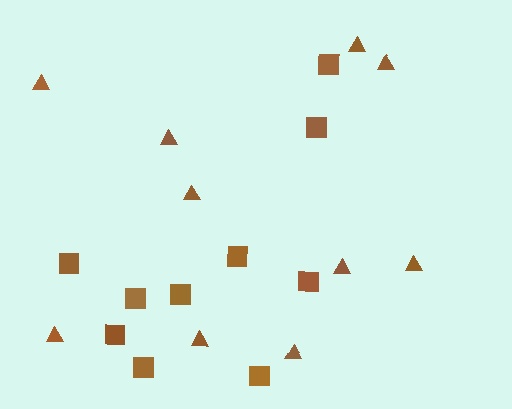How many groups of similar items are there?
There are 2 groups: one group of triangles (10) and one group of squares (10).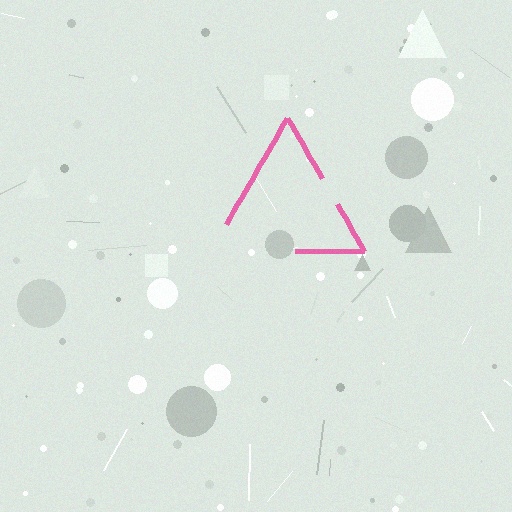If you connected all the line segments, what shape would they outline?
They would outline a triangle.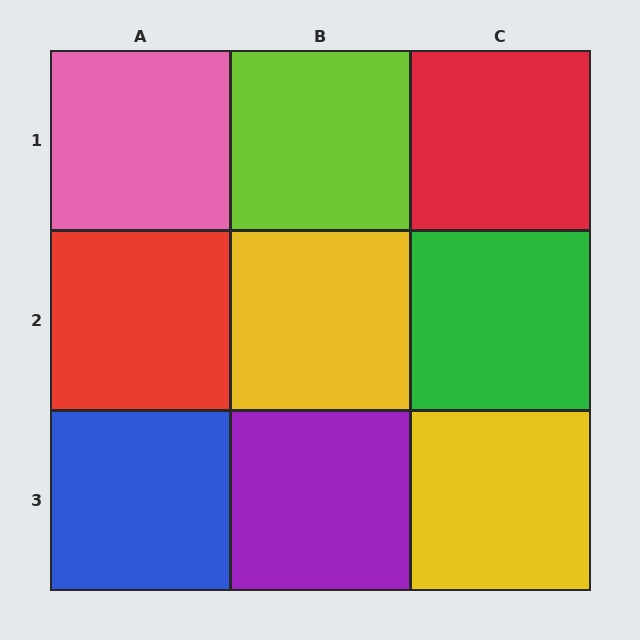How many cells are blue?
1 cell is blue.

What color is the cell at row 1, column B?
Lime.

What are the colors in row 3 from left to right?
Blue, purple, yellow.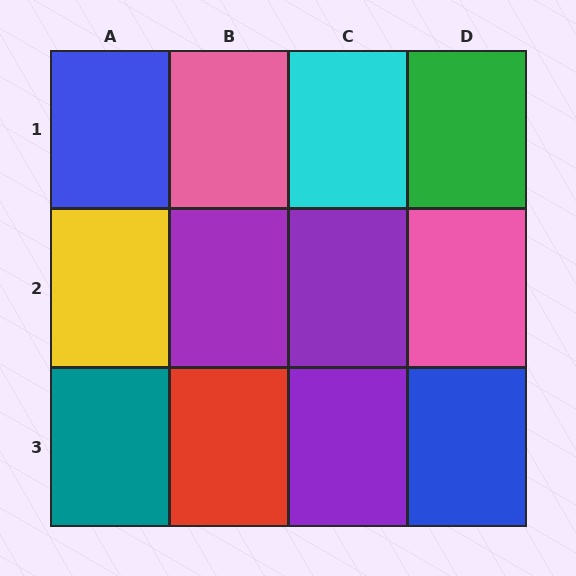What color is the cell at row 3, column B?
Red.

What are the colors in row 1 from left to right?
Blue, pink, cyan, green.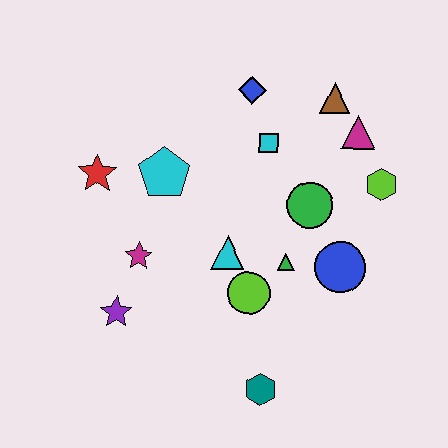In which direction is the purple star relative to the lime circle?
The purple star is to the left of the lime circle.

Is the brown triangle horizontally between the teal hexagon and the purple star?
No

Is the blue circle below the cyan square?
Yes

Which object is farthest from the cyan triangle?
The brown triangle is farthest from the cyan triangle.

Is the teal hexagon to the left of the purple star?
No